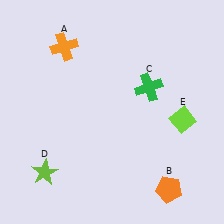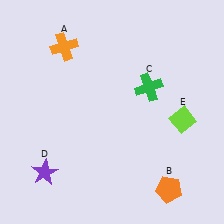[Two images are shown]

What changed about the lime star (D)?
In Image 1, D is lime. In Image 2, it changed to purple.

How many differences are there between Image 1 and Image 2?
There is 1 difference between the two images.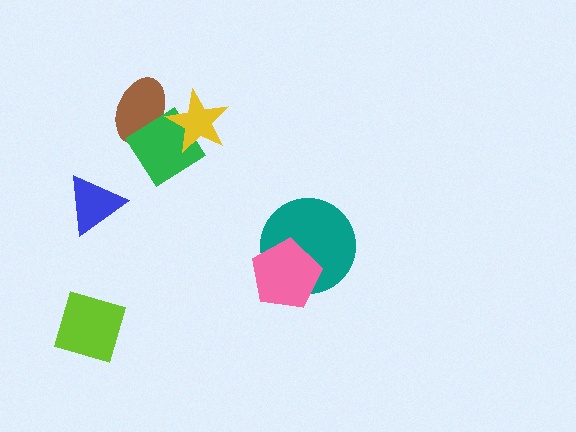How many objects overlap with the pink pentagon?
1 object overlaps with the pink pentagon.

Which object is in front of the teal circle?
The pink pentagon is in front of the teal circle.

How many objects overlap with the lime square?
0 objects overlap with the lime square.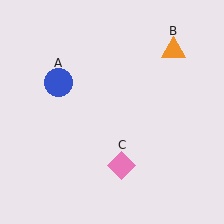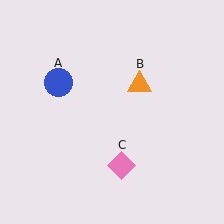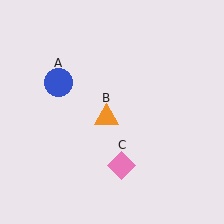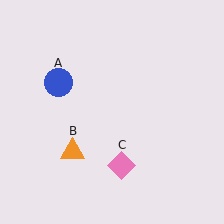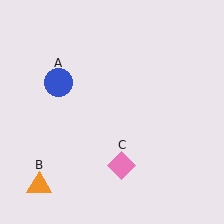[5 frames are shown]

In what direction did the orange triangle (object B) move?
The orange triangle (object B) moved down and to the left.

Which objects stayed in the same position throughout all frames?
Blue circle (object A) and pink diamond (object C) remained stationary.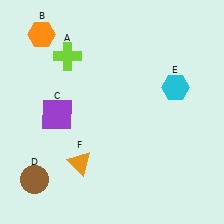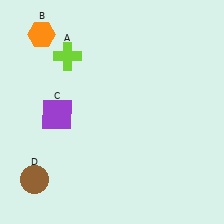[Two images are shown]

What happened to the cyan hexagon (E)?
The cyan hexagon (E) was removed in Image 2. It was in the top-right area of Image 1.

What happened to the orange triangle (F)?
The orange triangle (F) was removed in Image 2. It was in the bottom-left area of Image 1.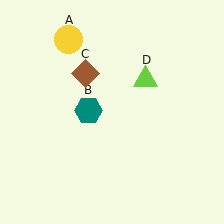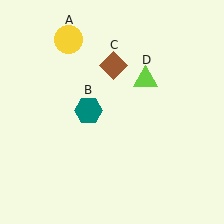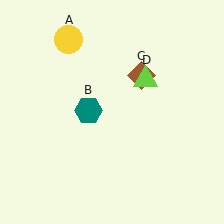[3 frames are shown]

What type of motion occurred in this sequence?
The brown diamond (object C) rotated clockwise around the center of the scene.